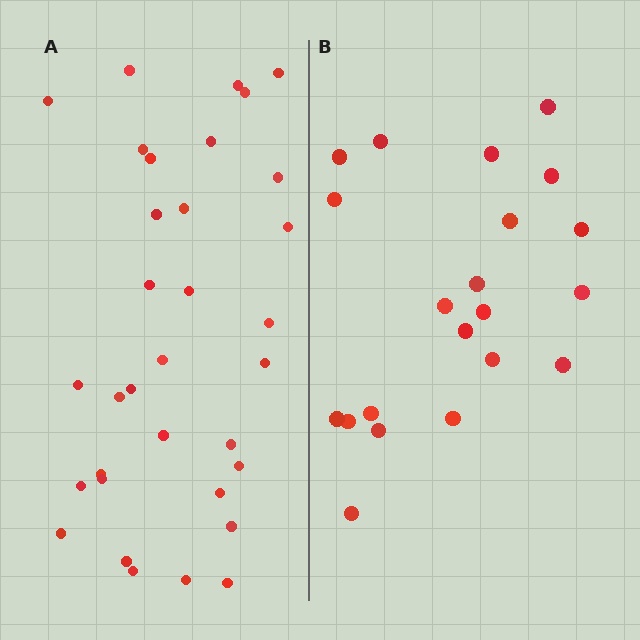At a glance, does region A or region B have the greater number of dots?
Region A (the left region) has more dots.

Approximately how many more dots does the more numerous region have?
Region A has roughly 12 or so more dots than region B.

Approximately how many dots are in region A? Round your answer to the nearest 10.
About 30 dots. (The exact count is 33, which rounds to 30.)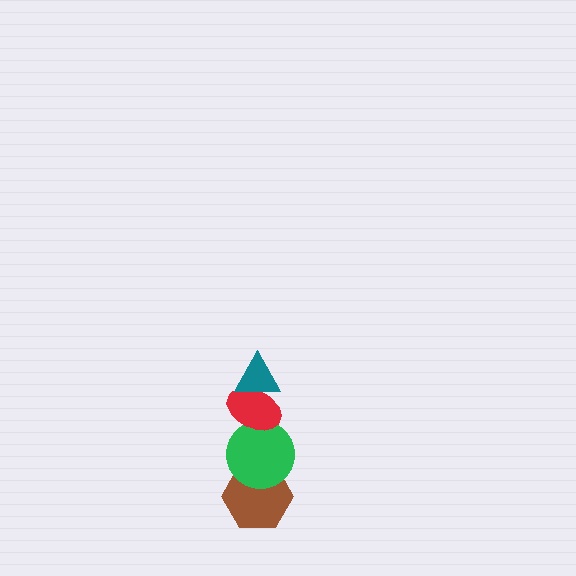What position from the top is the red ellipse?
The red ellipse is 2nd from the top.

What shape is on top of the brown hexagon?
The green circle is on top of the brown hexagon.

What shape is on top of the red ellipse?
The teal triangle is on top of the red ellipse.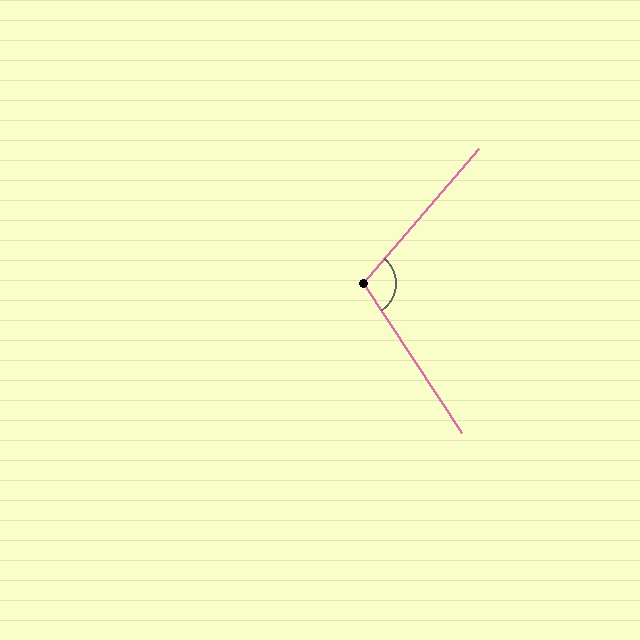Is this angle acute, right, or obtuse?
It is obtuse.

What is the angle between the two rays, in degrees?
Approximately 106 degrees.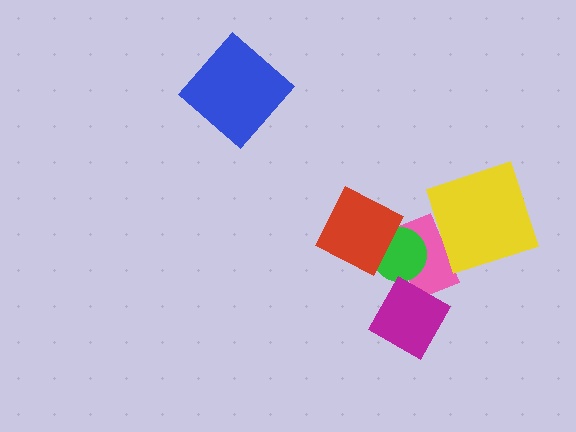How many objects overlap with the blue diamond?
0 objects overlap with the blue diamond.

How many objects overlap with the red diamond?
2 objects overlap with the red diamond.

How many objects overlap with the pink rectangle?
3 objects overlap with the pink rectangle.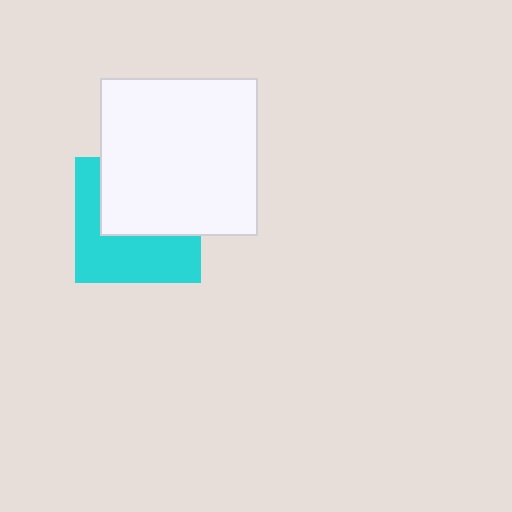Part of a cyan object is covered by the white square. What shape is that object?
It is a square.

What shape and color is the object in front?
The object in front is a white square.